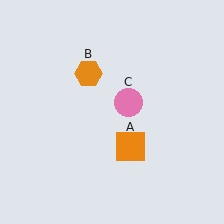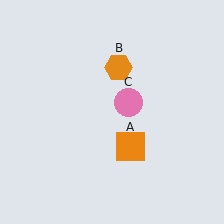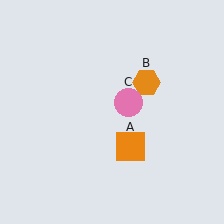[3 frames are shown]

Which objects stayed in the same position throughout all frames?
Orange square (object A) and pink circle (object C) remained stationary.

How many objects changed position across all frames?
1 object changed position: orange hexagon (object B).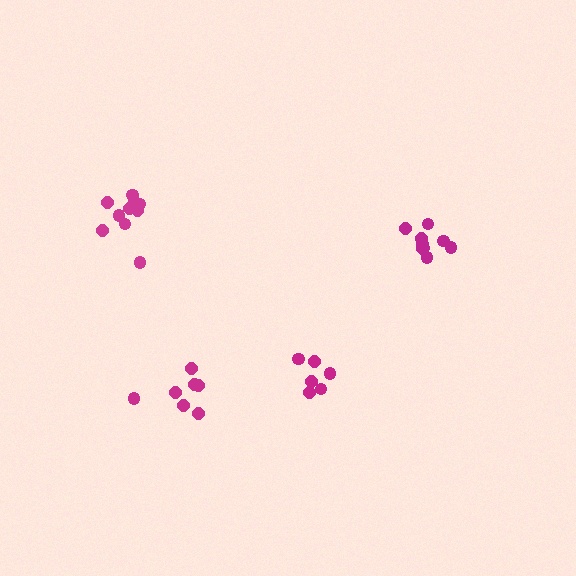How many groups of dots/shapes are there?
There are 4 groups.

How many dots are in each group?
Group 1: 6 dots, Group 2: 10 dots, Group 3: 9 dots, Group 4: 7 dots (32 total).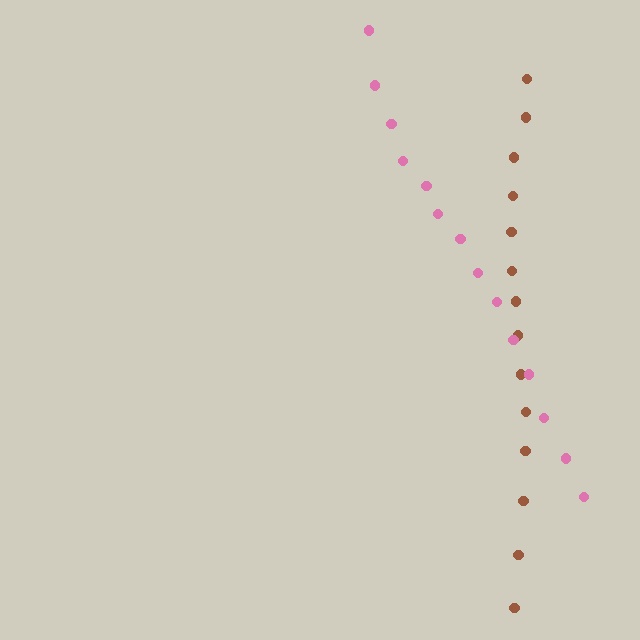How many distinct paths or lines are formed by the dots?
There are 2 distinct paths.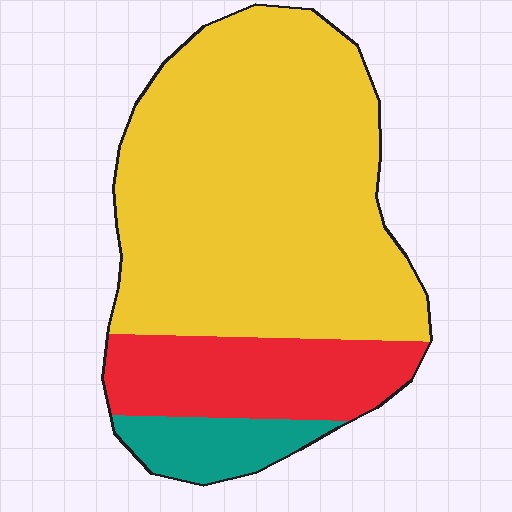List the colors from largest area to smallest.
From largest to smallest: yellow, red, teal.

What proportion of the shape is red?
Red takes up less than a quarter of the shape.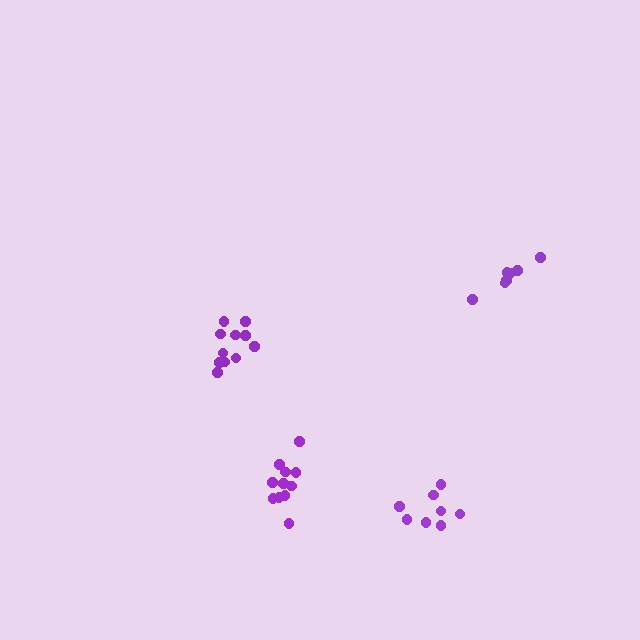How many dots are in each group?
Group 1: 11 dots, Group 2: 11 dots, Group 3: 8 dots, Group 4: 7 dots (37 total).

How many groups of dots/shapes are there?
There are 4 groups.